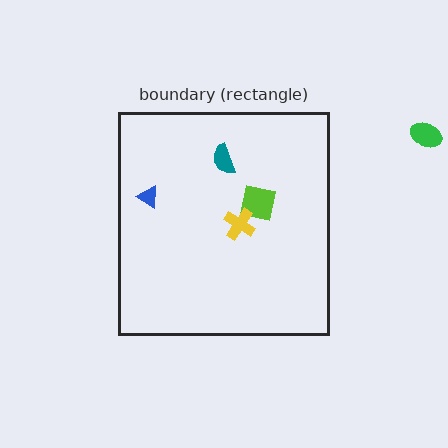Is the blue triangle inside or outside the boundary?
Inside.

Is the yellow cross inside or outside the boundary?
Inside.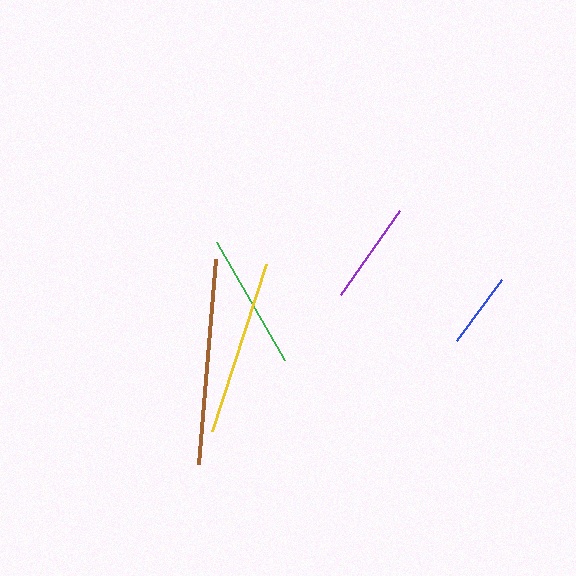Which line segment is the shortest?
The blue line is the shortest at approximately 76 pixels.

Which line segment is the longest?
The brown line is the longest at approximately 206 pixels.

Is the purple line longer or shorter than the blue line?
The purple line is longer than the blue line.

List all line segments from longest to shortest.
From longest to shortest: brown, yellow, green, purple, blue.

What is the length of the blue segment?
The blue segment is approximately 76 pixels long.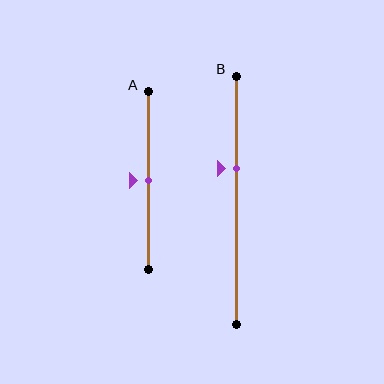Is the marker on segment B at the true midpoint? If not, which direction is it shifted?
No, the marker on segment B is shifted upward by about 13% of the segment length.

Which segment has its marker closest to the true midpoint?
Segment A has its marker closest to the true midpoint.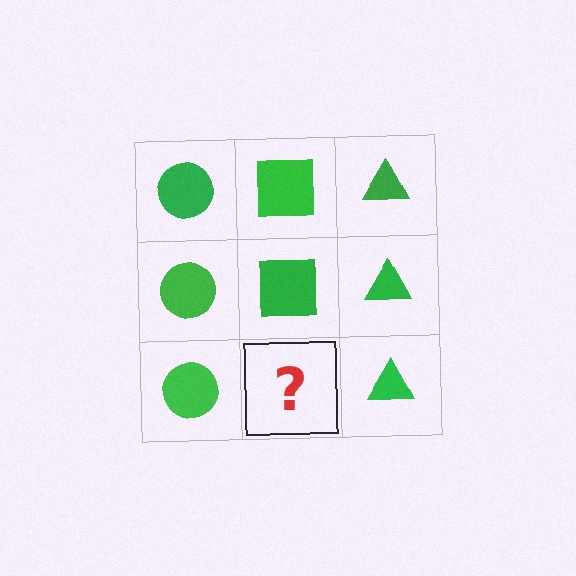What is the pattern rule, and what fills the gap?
The rule is that each column has a consistent shape. The gap should be filled with a green square.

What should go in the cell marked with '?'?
The missing cell should contain a green square.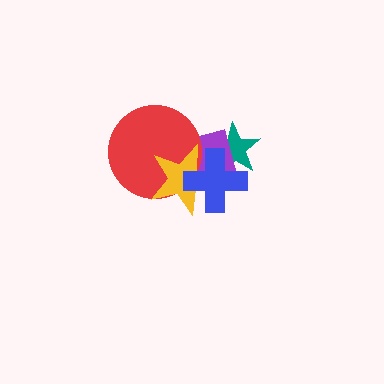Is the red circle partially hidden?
Yes, it is partially covered by another shape.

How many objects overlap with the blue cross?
4 objects overlap with the blue cross.